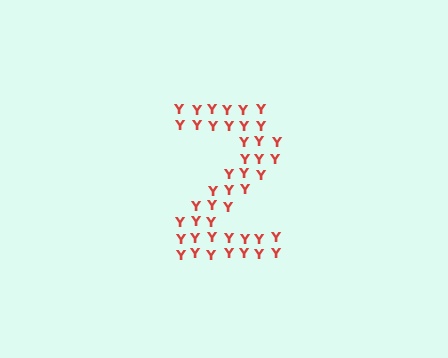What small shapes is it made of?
It is made of small letter Y's.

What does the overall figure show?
The overall figure shows the digit 2.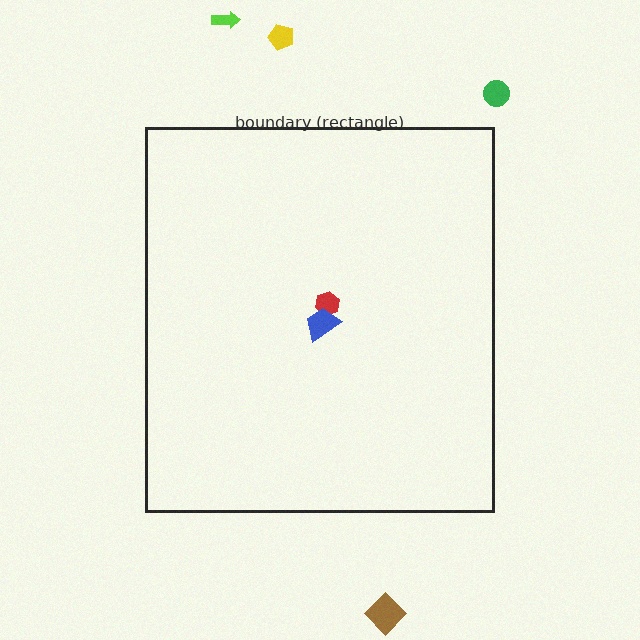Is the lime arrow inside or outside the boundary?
Outside.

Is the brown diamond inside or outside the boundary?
Outside.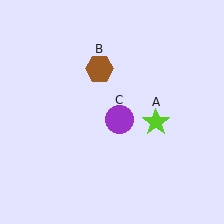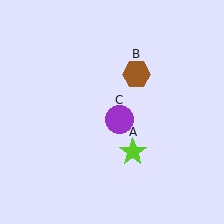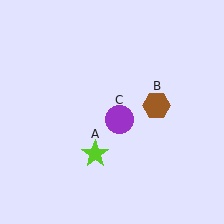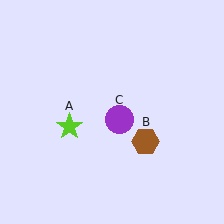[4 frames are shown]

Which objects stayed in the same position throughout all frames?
Purple circle (object C) remained stationary.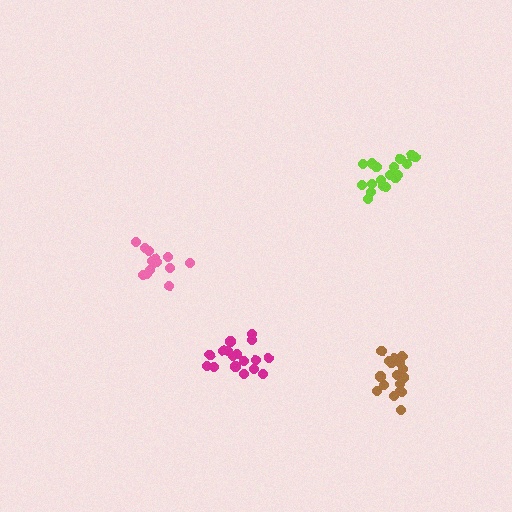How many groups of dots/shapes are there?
There are 4 groups.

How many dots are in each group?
Group 1: 18 dots, Group 2: 18 dots, Group 3: 17 dots, Group 4: 14 dots (67 total).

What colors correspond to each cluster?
The clusters are colored: magenta, lime, brown, pink.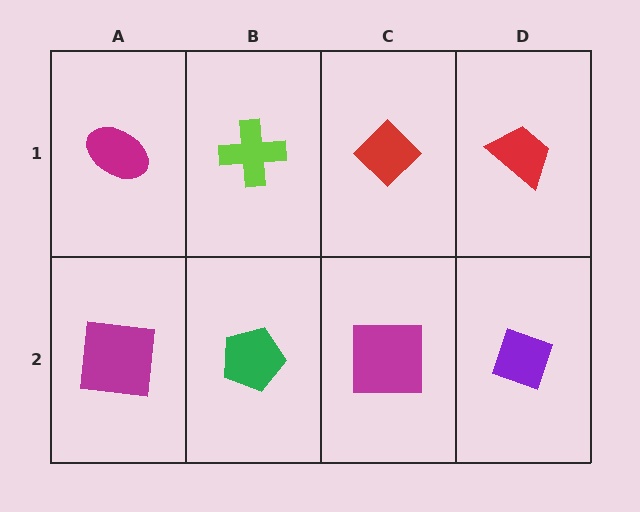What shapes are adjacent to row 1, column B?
A green pentagon (row 2, column B), a magenta ellipse (row 1, column A), a red diamond (row 1, column C).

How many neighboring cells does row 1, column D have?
2.